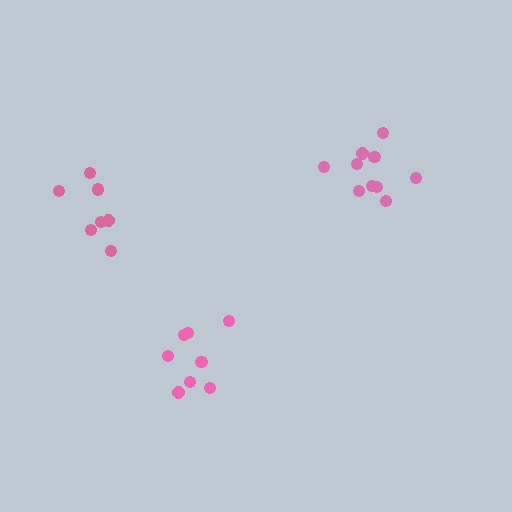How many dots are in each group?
Group 1: 10 dots, Group 2: 8 dots, Group 3: 7 dots (25 total).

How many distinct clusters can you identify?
There are 3 distinct clusters.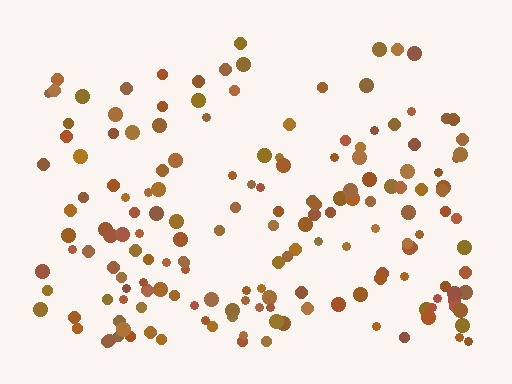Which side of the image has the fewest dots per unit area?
The top.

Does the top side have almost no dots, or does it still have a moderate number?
Still a moderate number, just noticeably fewer than the bottom.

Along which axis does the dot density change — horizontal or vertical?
Vertical.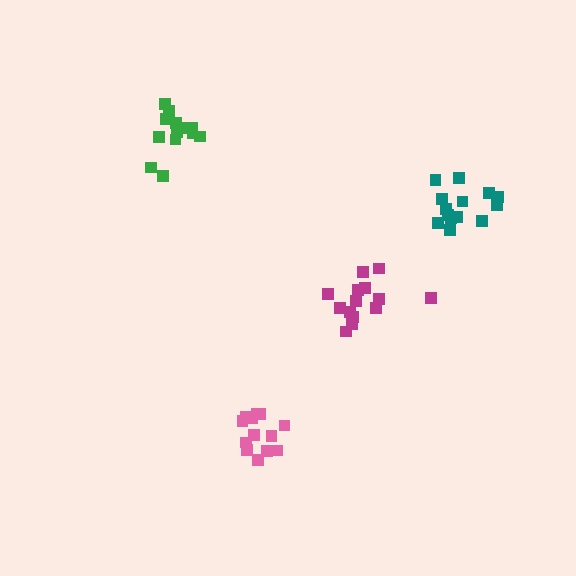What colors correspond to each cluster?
The clusters are colored: magenta, green, pink, teal.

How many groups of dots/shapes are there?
There are 4 groups.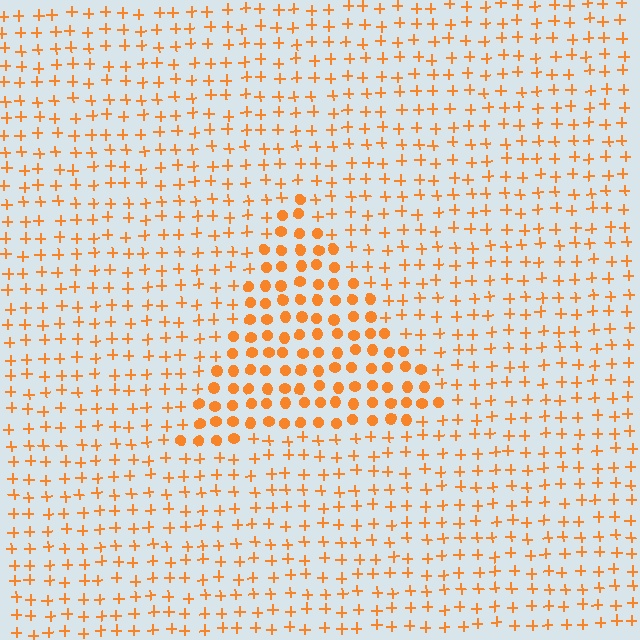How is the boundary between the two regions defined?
The boundary is defined by a change in element shape: circles inside vs. plus signs outside. All elements share the same color and spacing.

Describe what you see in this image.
The image is filled with small orange elements arranged in a uniform grid. A triangle-shaped region contains circles, while the surrounding area contains plus signs. The boundary is defined purely by the change in element shape.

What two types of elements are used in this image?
The image uses circles inside the triangle region and plus signs outside it.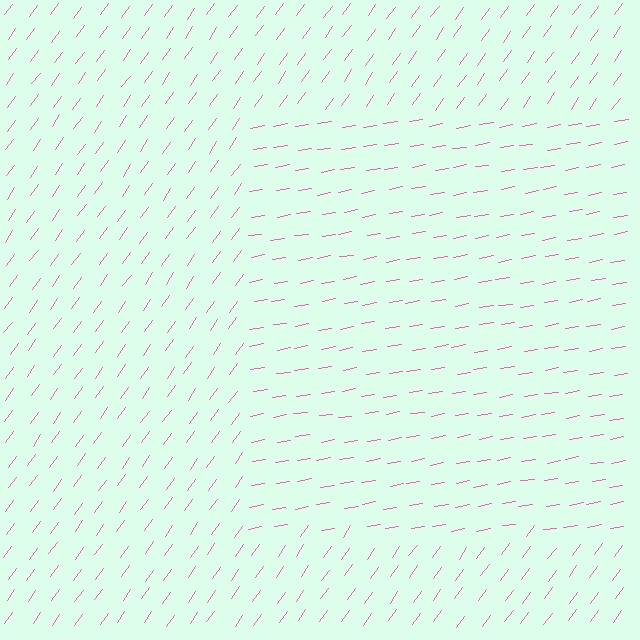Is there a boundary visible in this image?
Yes, there is a texture boundary formed by a change in line orientation.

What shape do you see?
I see a rectangle.